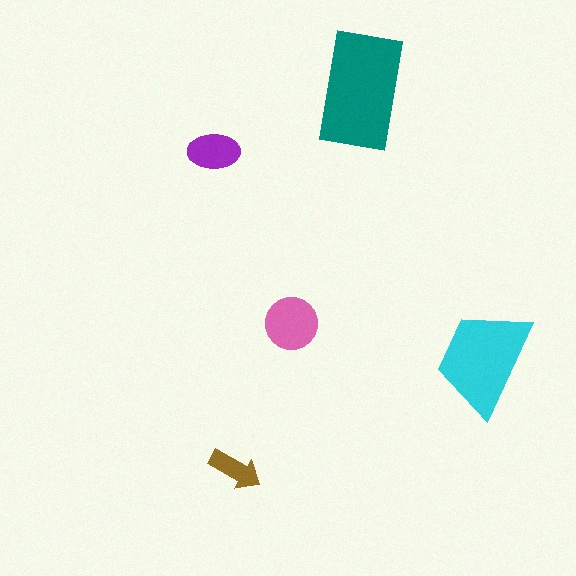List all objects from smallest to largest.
The brown arrow, the purple ellipse, the pink circle, the cyan trapezoid, the teal rectangle.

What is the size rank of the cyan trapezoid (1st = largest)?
2nd.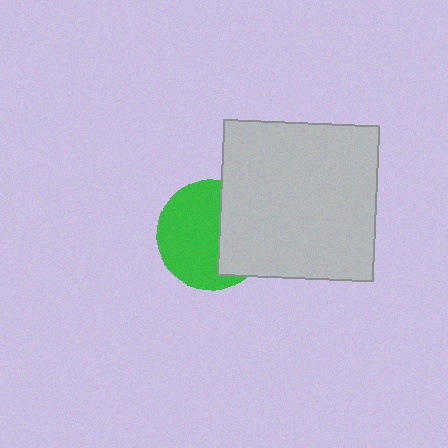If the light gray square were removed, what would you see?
You would see the complete green circle.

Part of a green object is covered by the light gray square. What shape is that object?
It is a circle.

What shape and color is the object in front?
The object in front is a light gray square.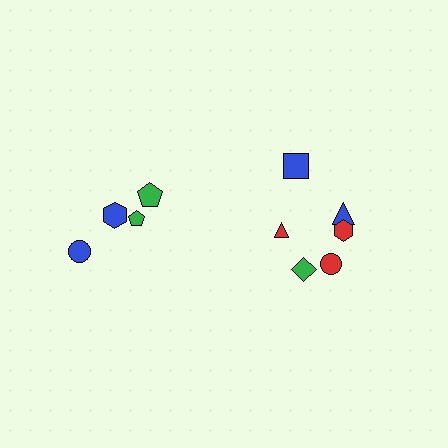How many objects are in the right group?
There are 6 objects.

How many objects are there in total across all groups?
There are 10 objects.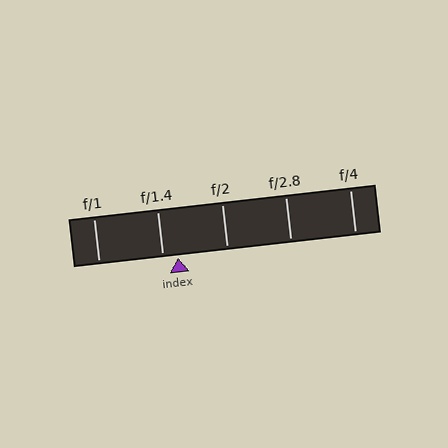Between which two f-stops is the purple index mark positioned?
The index mark is between f/1.4 and f/2.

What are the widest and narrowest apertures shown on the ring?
The widest aperture shown is f/1 and the narrowest is f/4.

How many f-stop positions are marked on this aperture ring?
There are 5 f-stop positions marked.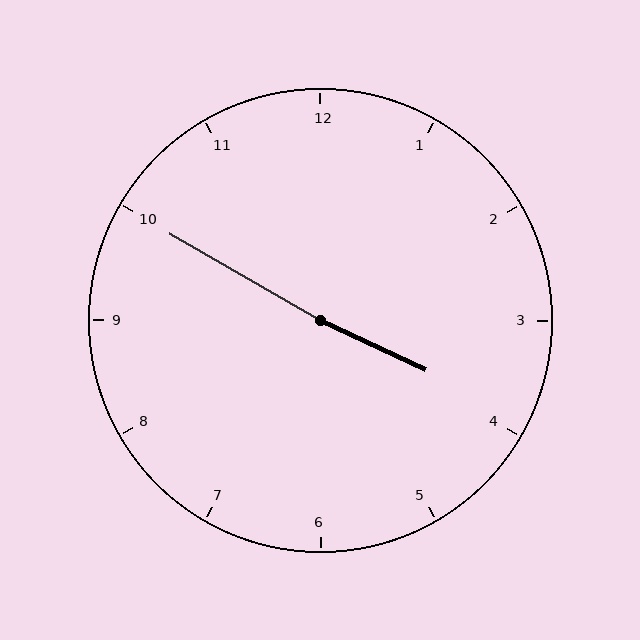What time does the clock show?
3:50.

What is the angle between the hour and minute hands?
Approximately 175 degrees.